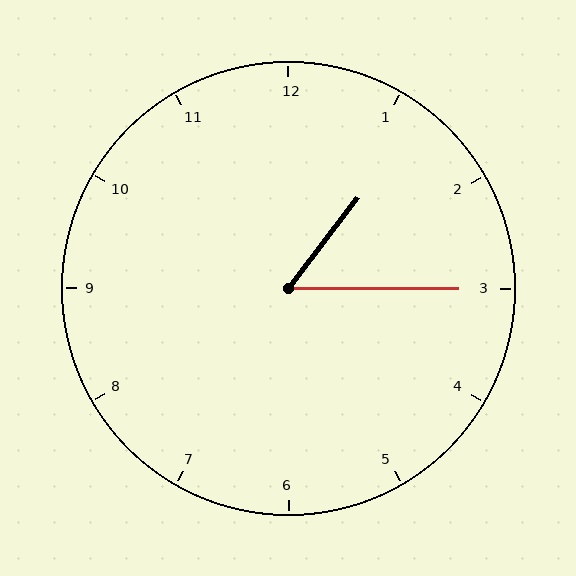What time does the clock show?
1:15.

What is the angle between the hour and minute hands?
Approximately 52 degrees.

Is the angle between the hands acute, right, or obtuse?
It is acute.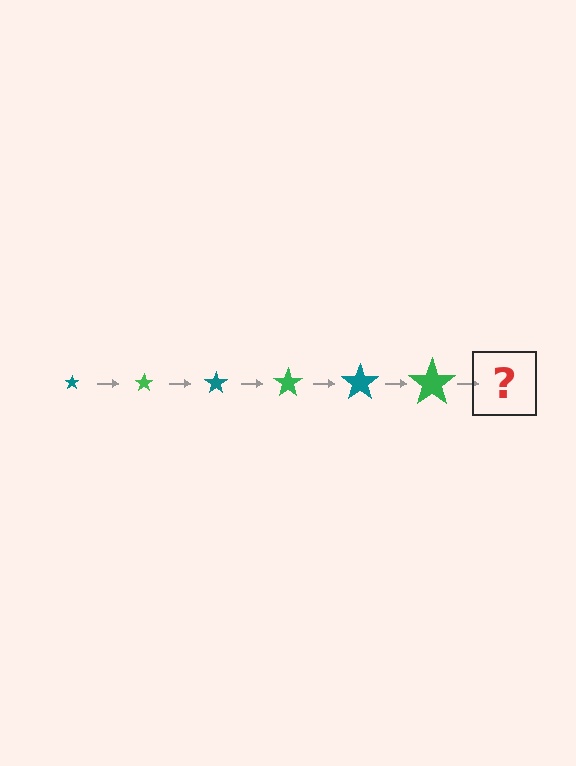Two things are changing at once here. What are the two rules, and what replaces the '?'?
The two rules are that the star grows larger each step and the color cycles through teal and green. The '?' should be a teal star, larger than the previous one.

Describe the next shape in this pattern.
It should be a teal star, larger than the previous one.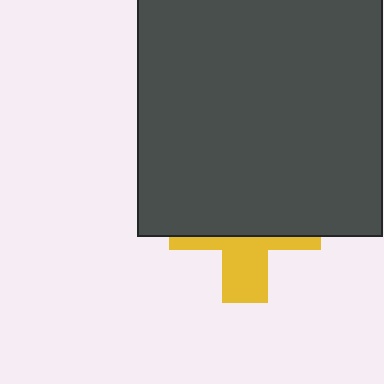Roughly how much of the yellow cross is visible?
A small part of it is visible (roughly 36%).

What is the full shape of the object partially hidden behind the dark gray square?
The partially hidden object is a yellow cross.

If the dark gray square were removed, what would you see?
You would see the complete yellow cross.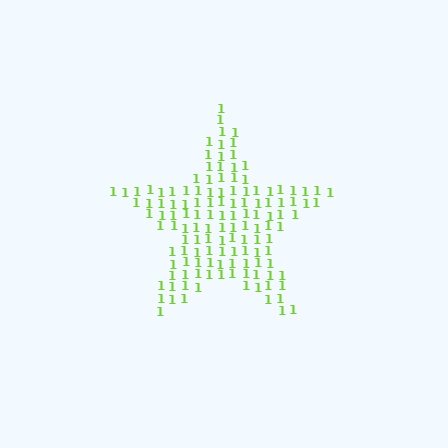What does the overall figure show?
The overall figure shows a star.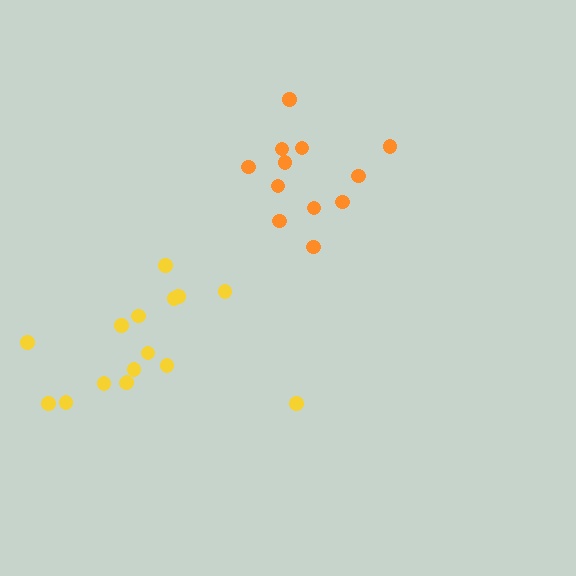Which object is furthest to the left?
The yellow cluster is leftmost.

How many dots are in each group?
Group 1: 16 dots, Group 2: 12 dots (28 total).